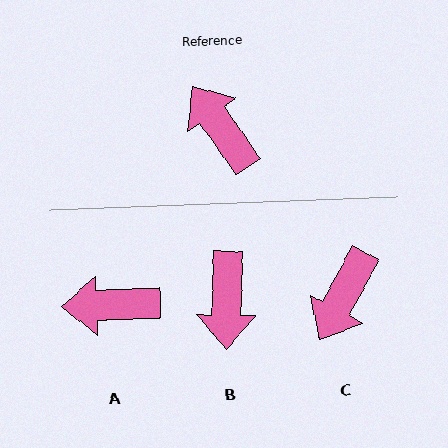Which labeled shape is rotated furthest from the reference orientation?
B, about 144 degrees away.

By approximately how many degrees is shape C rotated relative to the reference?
Approximately 117 degrees counter-clockwise.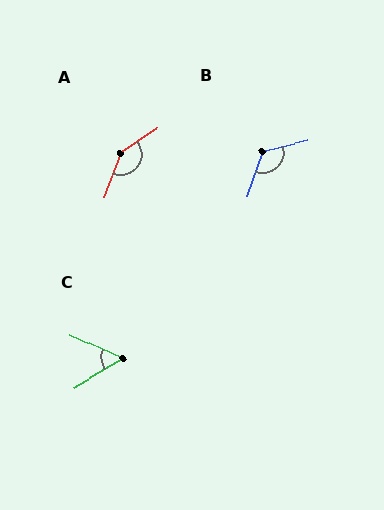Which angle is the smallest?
C, at approximately 55 degrees.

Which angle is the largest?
A, at approximately 145 degrees.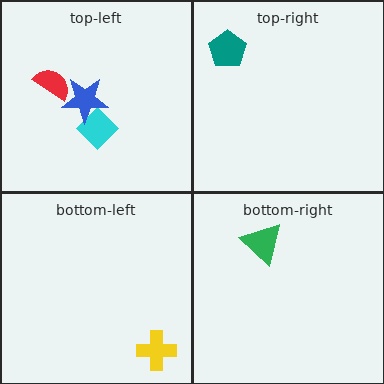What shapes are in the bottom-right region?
The green triangle.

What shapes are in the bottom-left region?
The yellow cross.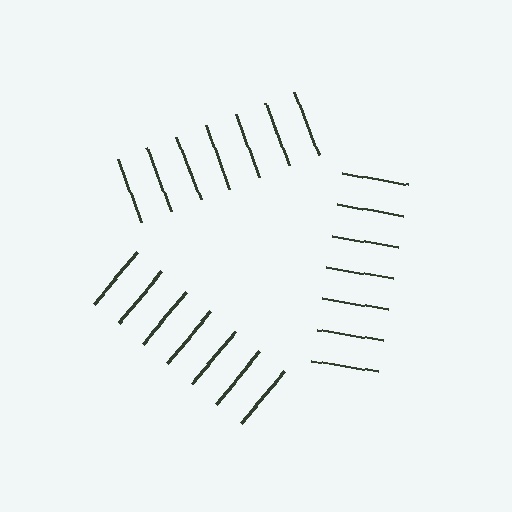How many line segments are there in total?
21 — 7 along each of the 3 edges.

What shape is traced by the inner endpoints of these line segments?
An illusory triangle — the line segments terminate on its edges but no continuous stroke is drawn.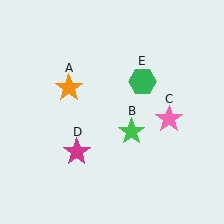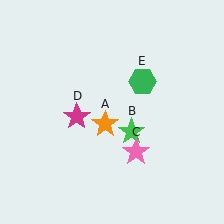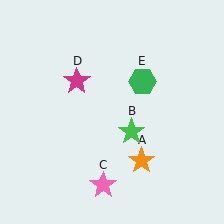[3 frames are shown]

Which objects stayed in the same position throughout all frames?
Green star (object B) and green hexagon (object E) remained stationary.